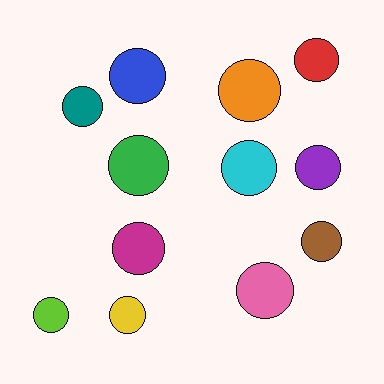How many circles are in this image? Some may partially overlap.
There are 12 circles.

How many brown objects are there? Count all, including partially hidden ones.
There is 1 brown object.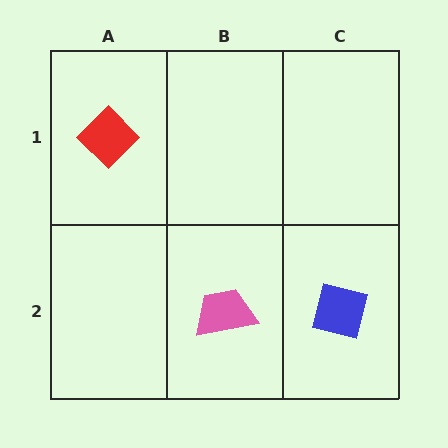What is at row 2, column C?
A blue square.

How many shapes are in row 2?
2 shapes.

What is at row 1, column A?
A red diamond.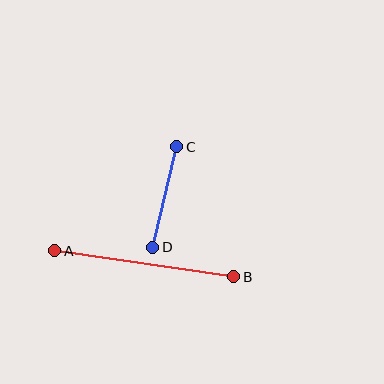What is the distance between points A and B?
The distance is approximately 181 pixels.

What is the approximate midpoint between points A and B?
The midpoint is at approximately (144, 264) pixels.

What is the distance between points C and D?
The distance is approximately 104 pixels.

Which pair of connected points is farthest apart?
Points A and B are farthest apart.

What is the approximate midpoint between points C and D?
The midpoint is at approximately (165, 197) pixels.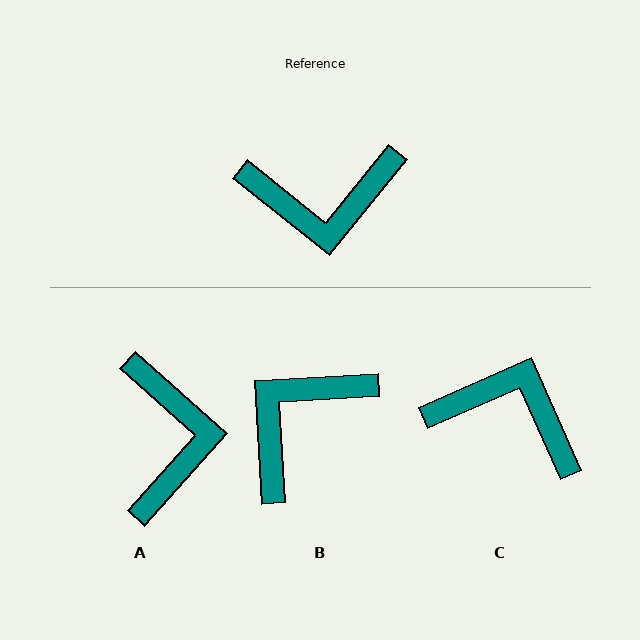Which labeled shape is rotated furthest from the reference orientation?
C, about 153 degrees away.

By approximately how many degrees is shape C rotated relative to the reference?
Approximately 153 degrees counter-clockwise.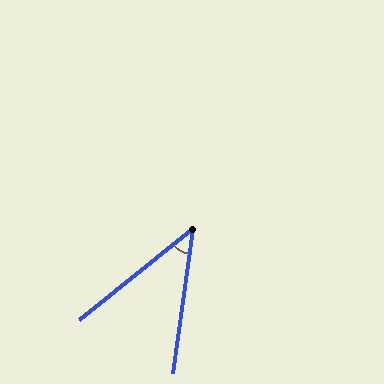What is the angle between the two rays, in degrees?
Approximately 43 degrees.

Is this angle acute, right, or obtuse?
It is acute.